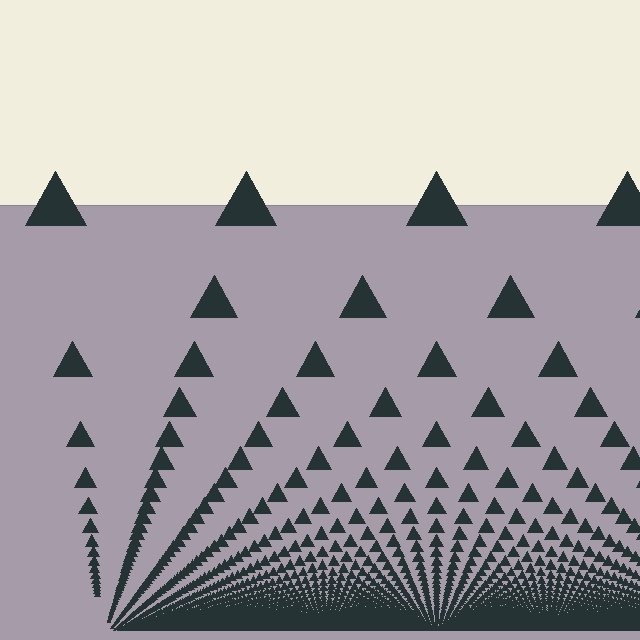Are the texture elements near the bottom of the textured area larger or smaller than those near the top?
Smaller. The gradient is inverted — elements near the bottom are smaller and denser.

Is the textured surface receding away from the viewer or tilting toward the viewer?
The surface appears to tilt toward the viewer. Texture elements get larger and sparser toward the top.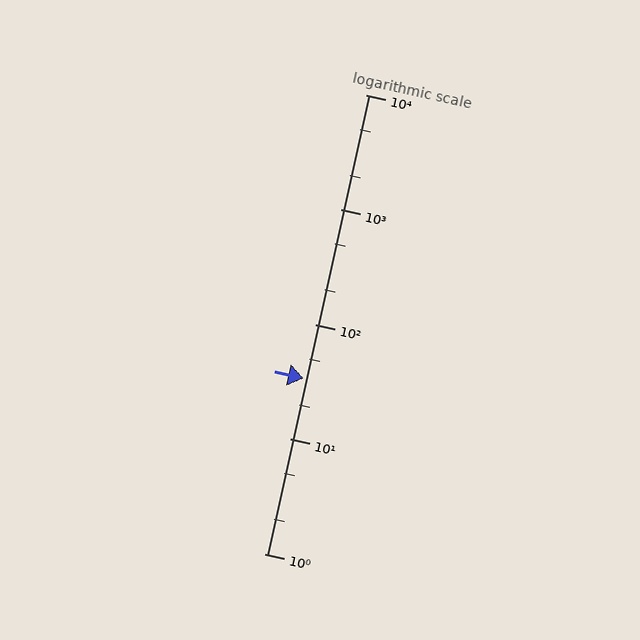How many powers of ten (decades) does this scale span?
The scale spans 4 decades, from 1 to 10000.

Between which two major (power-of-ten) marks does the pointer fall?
The pointer is between 10 and 100.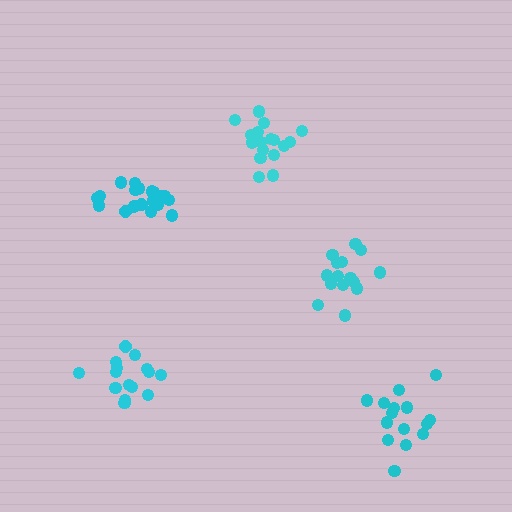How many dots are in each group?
Group 1: 18 dots, Group 2: 15 dots, Group 3: 21 dots, Group 4: 15 dots, Group 5: 16 dots (85 total).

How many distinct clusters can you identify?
There are 5 distinct clusters.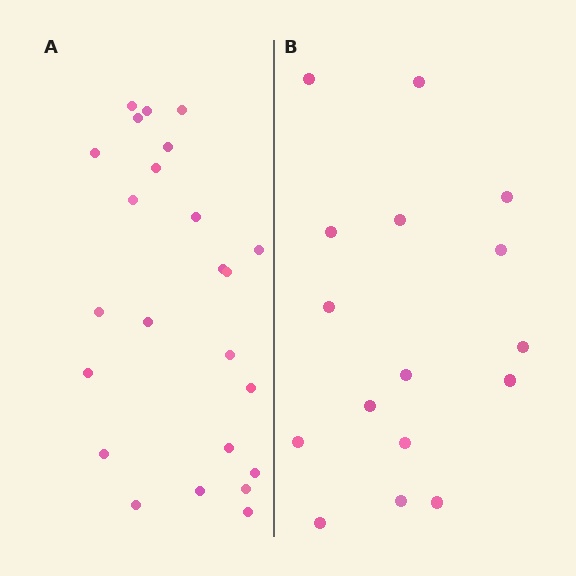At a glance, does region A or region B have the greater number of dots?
Region A (the left region) has more dots.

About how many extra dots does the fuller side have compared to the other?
Region A has roughly 8 or so more dots than region B.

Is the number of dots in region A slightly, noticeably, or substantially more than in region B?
Region A has substantially more. The ratio is roughly 1.5 to 1.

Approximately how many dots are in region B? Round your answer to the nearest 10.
About 20 dots. (The exact count is 16, which rounds to 20.)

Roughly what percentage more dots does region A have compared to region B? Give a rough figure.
About 50% more.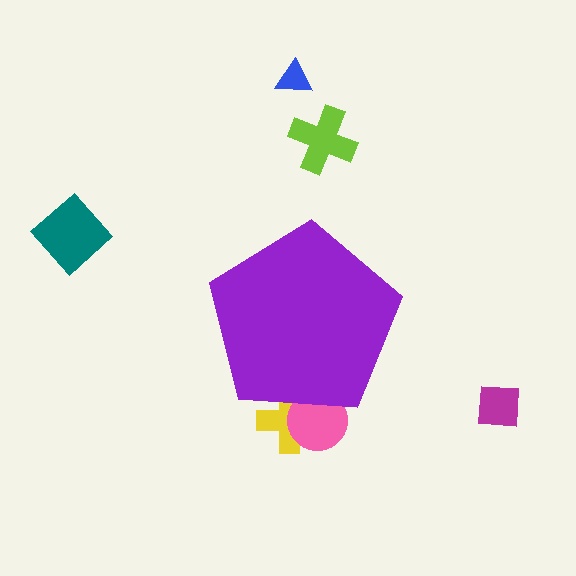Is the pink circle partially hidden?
Yes, the pink circle is partially hidden behind the purple pentagon.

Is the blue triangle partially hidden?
No, the blue triangle is fully visible.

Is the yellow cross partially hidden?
Yes, the yellow cross is partially hidden behind the purple pentagon.